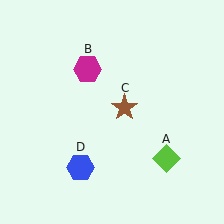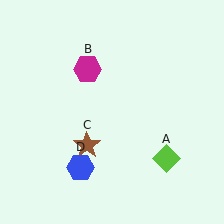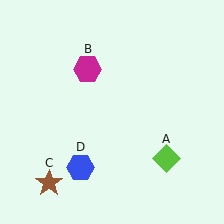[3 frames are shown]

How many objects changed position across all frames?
1 object changed position: brown star (object C).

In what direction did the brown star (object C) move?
The brown star (object C) moved down and to the left.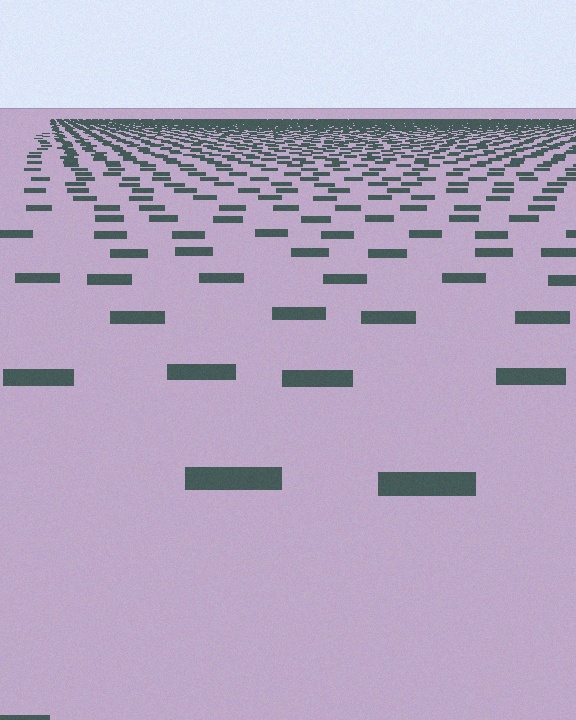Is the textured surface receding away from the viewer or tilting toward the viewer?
The surface is receding away from the viewer. Texture elements get smaller and denser toward the top.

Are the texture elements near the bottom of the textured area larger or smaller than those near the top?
Larger. Near the bottom, elements are closer to the viewer and appear at a bigger on-screen size.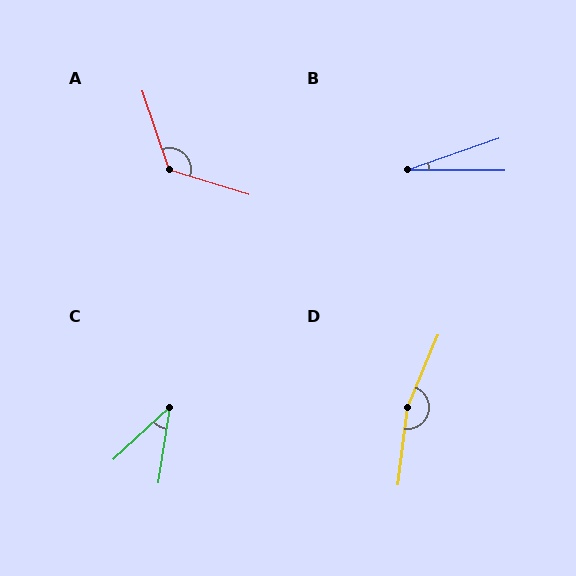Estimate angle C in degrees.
Approximately 38 degrees.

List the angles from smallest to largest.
B (19°), C (38°), A (126°), D (164°).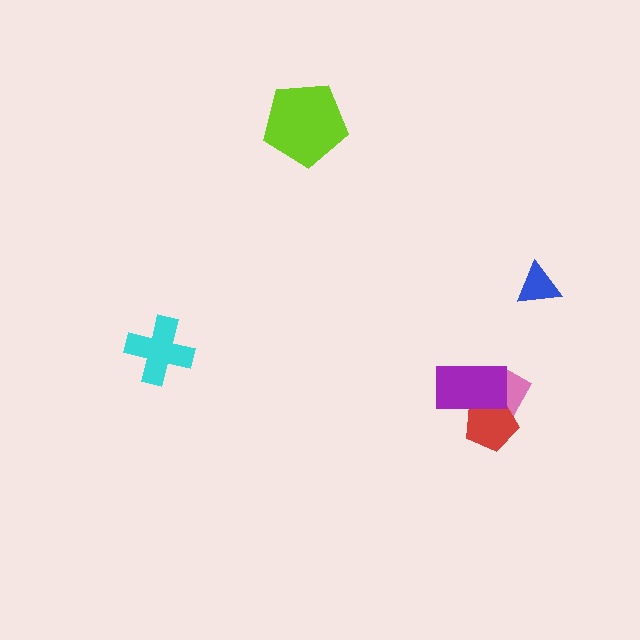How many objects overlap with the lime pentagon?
0 objects overlap with the lime pentagon.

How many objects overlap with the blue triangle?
0 objects overlap with the blue triangle.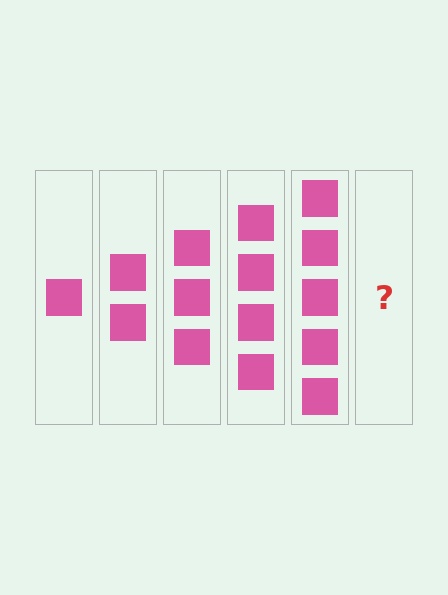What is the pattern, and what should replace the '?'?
The pattern is that each step adds one more square. The '?' should be 6 squares.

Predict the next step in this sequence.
The next step is 6 squares.